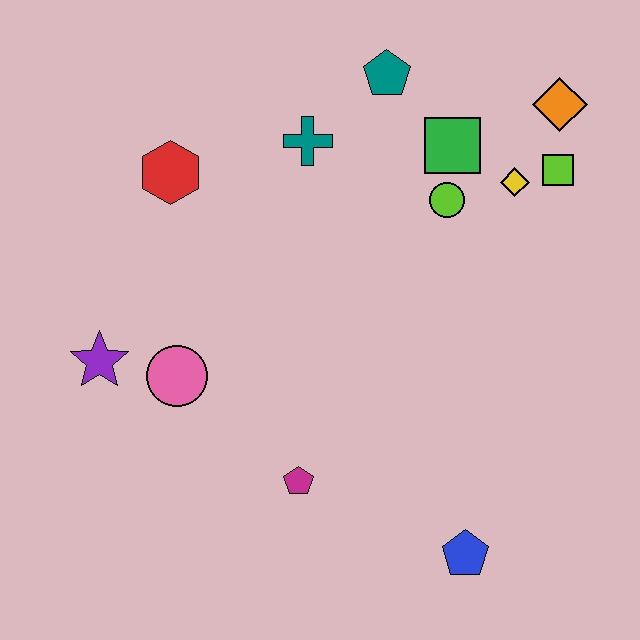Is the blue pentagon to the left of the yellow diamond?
Yes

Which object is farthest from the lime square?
The purple star is farthest from the lime square.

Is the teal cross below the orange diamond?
Yes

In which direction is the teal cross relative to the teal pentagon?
The teal cross is to the left of the teal pentagon.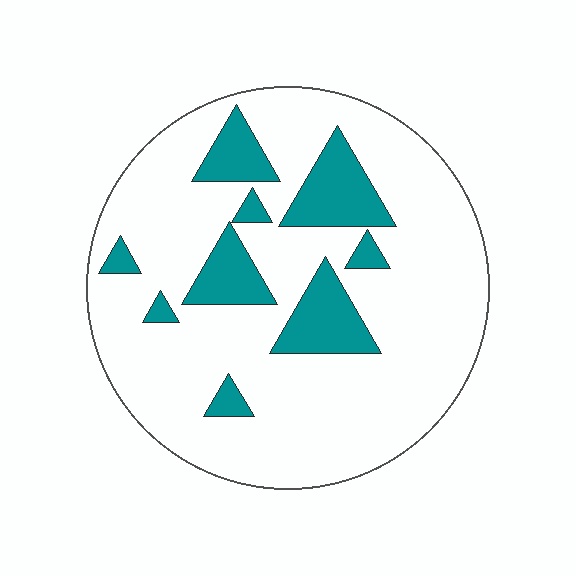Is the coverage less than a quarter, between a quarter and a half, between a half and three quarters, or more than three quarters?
Less than a quarter.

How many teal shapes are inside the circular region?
9.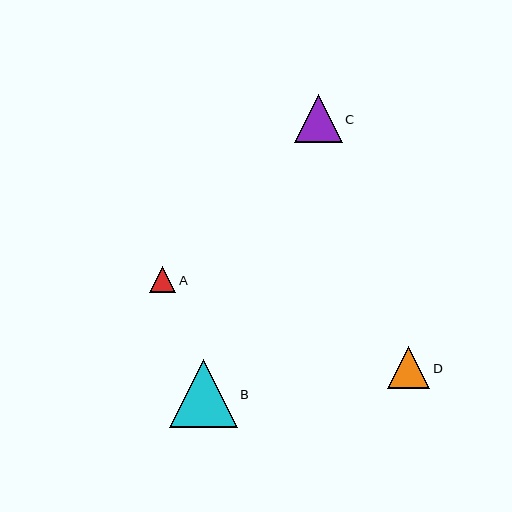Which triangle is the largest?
Triangle B is the largest with a size of approximately 68 pixels.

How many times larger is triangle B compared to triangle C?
Triangle B is approximately 1.4 times the size of triangle C.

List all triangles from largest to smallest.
From largest to smallest: B, C, D, A.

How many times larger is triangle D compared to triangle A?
Triangle D is approximately 1.6 times the size of triangle A.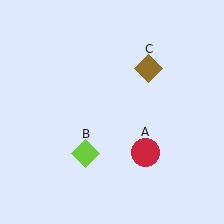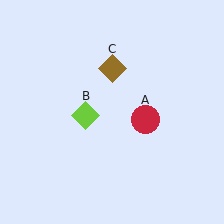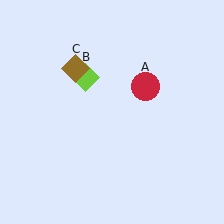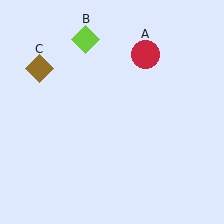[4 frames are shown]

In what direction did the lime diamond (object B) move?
The lime diamond (object B) moved up.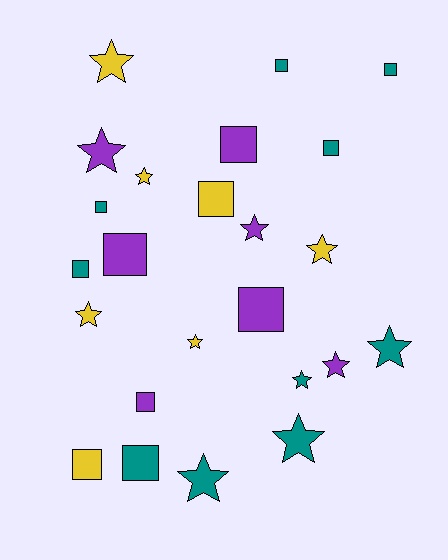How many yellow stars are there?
There are 5 yellow stars.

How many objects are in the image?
There are 24 objects.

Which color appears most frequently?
Teal, with 10 objects.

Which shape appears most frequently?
Square, with 12 objects.